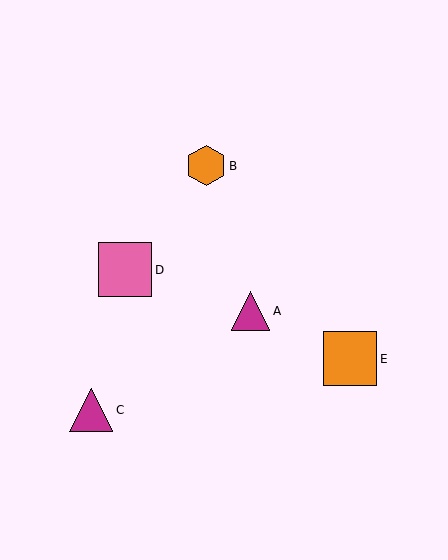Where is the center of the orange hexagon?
The center of the orange hexagon is at (206, 166).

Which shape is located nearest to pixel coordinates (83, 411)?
The magenta triangle (labeled C) at (91, 410) is nearest to that location.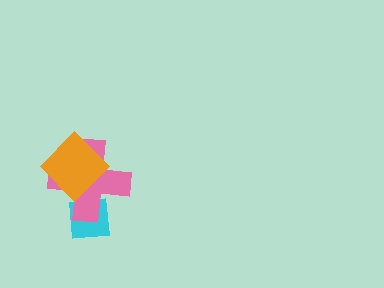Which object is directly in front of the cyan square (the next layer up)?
The pink cross is directly in front of the cyan square.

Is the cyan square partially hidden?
Yes, it is partially covered by another shape.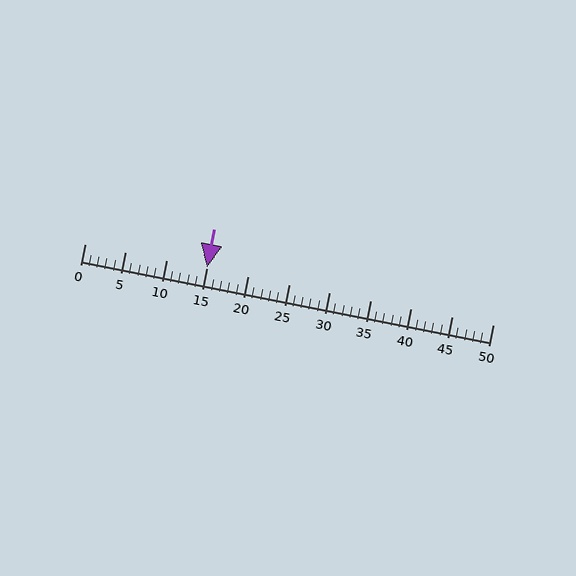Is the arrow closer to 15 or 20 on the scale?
The arrow is closer to 15.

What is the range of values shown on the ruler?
The ruler shows values from 0 to 50.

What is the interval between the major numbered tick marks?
The major tick marks are spaced 5 units apart.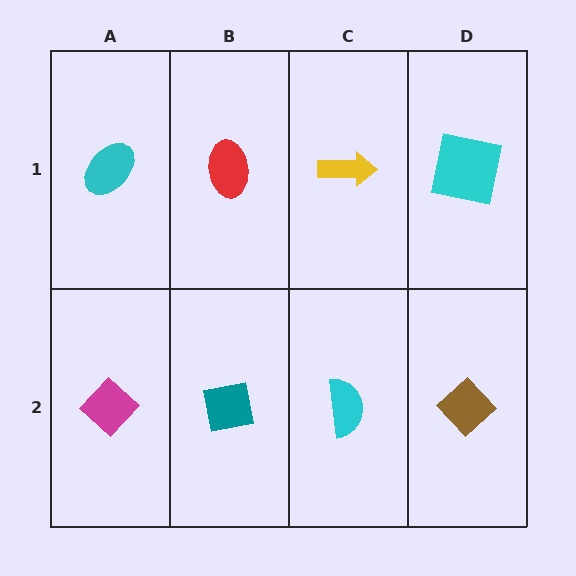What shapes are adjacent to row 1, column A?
A magenta diamond (row 2, column A), a red ellipse (row 1, column B).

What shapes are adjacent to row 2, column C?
A yellow arrow (row 1, column C), a teal square (row 2, column B), a brown diamond (row 2, column D).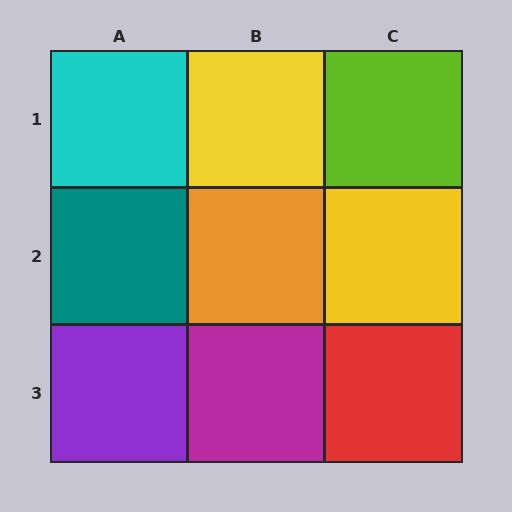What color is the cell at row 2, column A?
Teal.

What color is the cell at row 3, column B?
Magenta.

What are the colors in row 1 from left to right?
Cyan, yellow, lime.